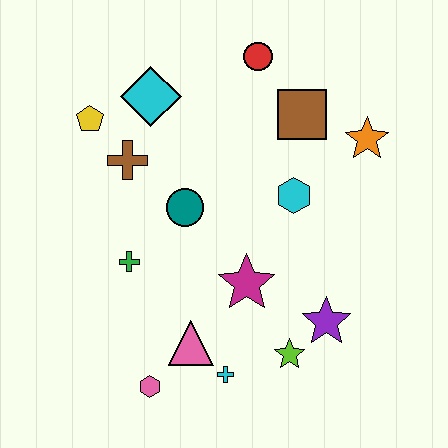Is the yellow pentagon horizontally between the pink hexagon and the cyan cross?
No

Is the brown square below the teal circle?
No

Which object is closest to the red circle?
The brown square is closest to the red circle.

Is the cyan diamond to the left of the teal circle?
Yes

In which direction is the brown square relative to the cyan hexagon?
The brown square is above the cyan hexagon.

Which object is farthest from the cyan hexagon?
The pink hexagon is farthest from the cyan hexagon.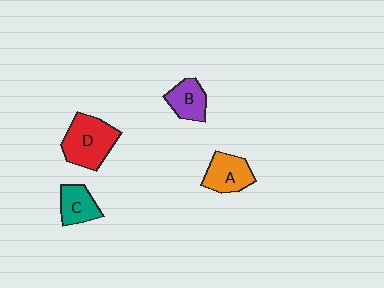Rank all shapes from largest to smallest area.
From largest to smallest: D (red), A (orange), B (purple), C (teal).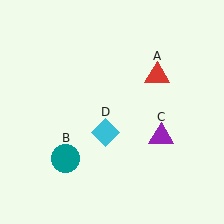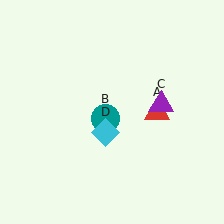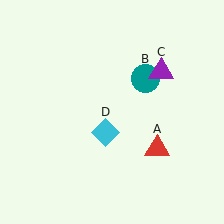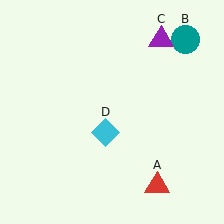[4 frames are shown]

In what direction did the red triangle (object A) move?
The red triangle (object A) moved down.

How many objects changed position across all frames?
3 objects changed position: red triangle (object A), teal circle (object B), purple triangle (object C).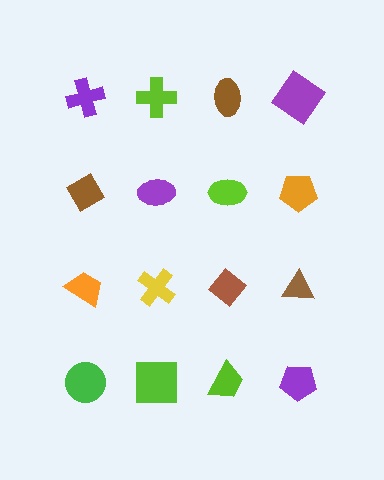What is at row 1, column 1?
A purple cross.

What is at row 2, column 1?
A brown diamond.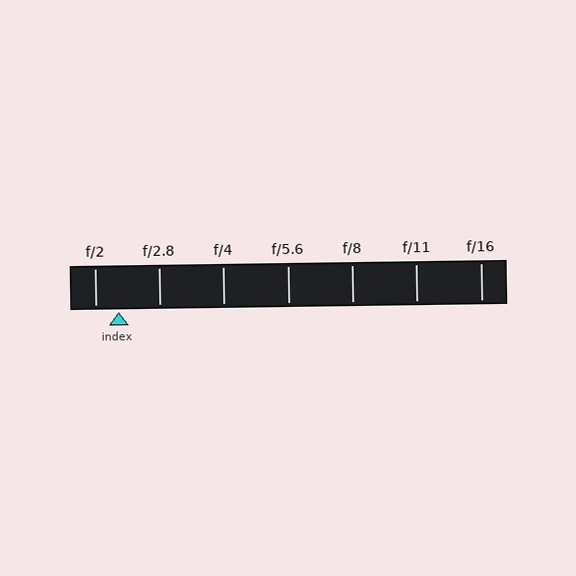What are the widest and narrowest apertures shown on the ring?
The widest aperture shown is f/2 and the narrowest is f/16.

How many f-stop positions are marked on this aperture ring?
There are 7 f-stop positions marked.